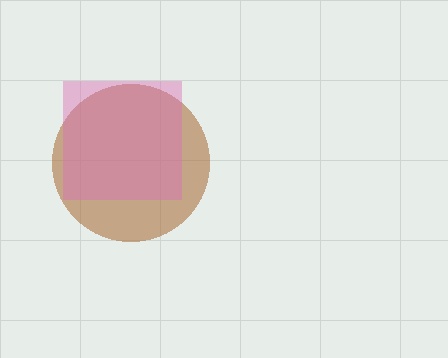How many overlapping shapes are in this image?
There are 2 overlapping shapes in the image.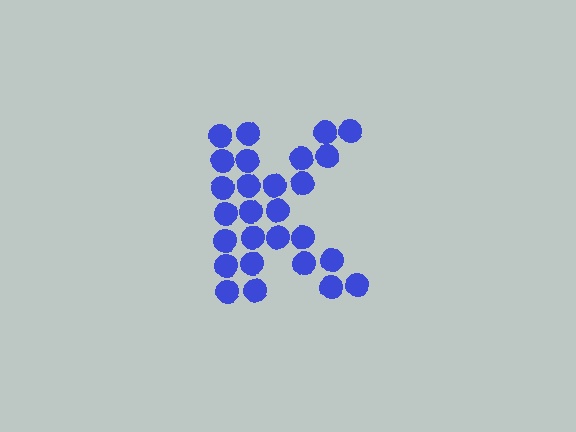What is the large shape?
The large shape is the letter K.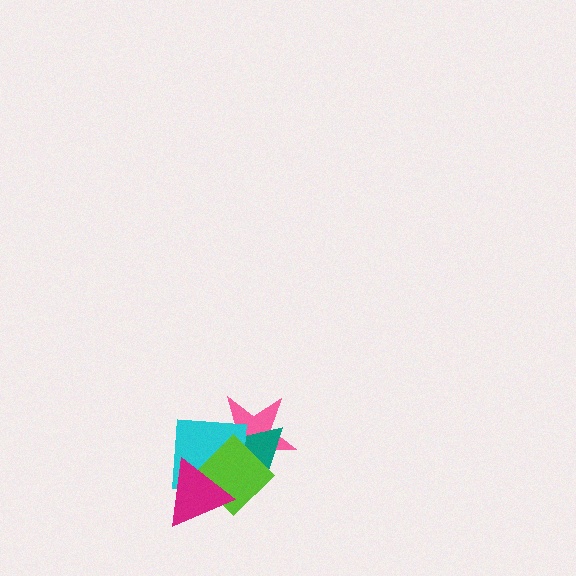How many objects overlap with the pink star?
3 objects overlap with the pink star.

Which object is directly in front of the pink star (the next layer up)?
The teal triangle is directly in front of the pink star.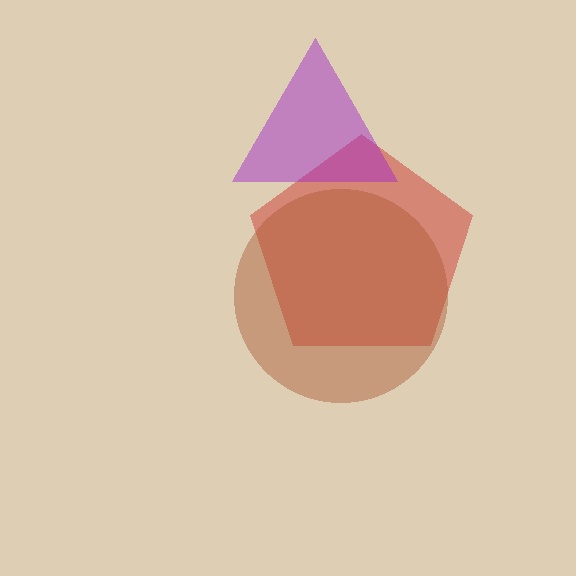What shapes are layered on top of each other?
The layered shapes are: a red pentagon, a purple triangle, a brown circle.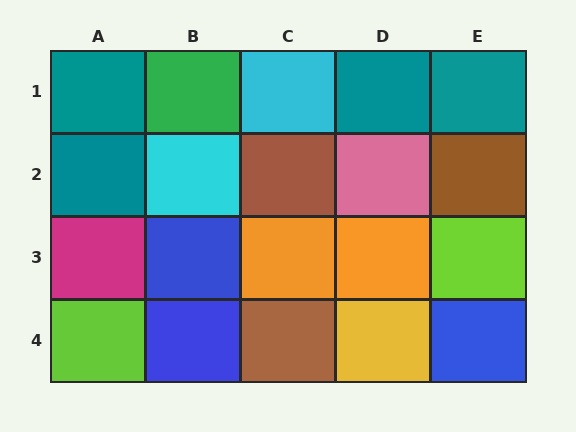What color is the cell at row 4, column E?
Blue.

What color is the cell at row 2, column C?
Brown.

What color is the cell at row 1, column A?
Teal.